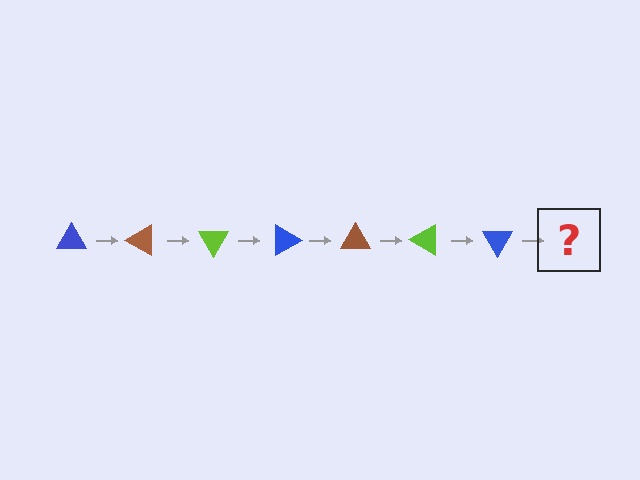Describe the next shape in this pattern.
It should be a brown triangle, rotated 210 degrees from the start.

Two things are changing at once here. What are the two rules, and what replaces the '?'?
The two rules are that it rotates 30 degrees each step and the color cycles through blue, brown, and lime. The '?' should be a brown triangle, rotated 210 degrees from the start.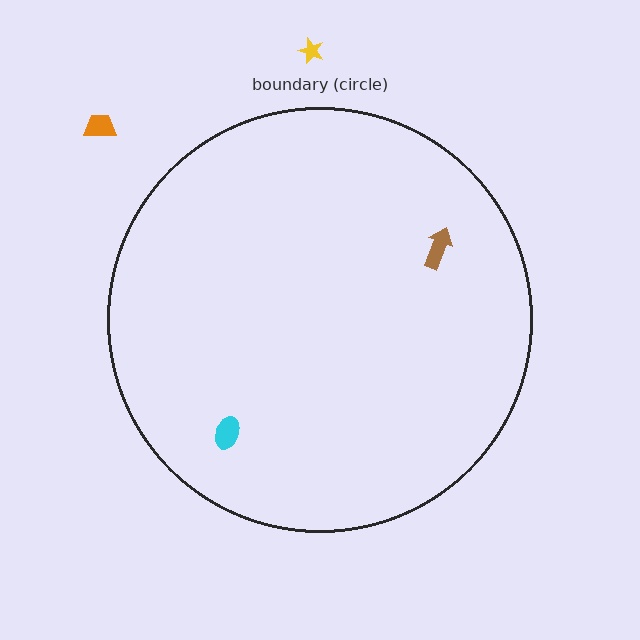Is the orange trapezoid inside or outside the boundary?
Outside.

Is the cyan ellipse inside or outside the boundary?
Inside.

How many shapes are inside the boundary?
2 inside, 2 outside.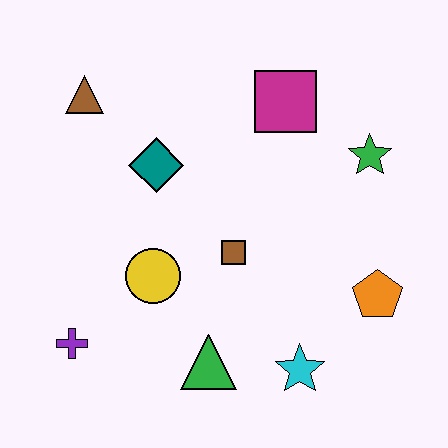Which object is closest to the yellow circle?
The brown square is closest to the yellow circle.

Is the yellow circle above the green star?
No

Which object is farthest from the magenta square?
The purple cross is farthest from the magenta square.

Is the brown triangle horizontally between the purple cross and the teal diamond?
Yes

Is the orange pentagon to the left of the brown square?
No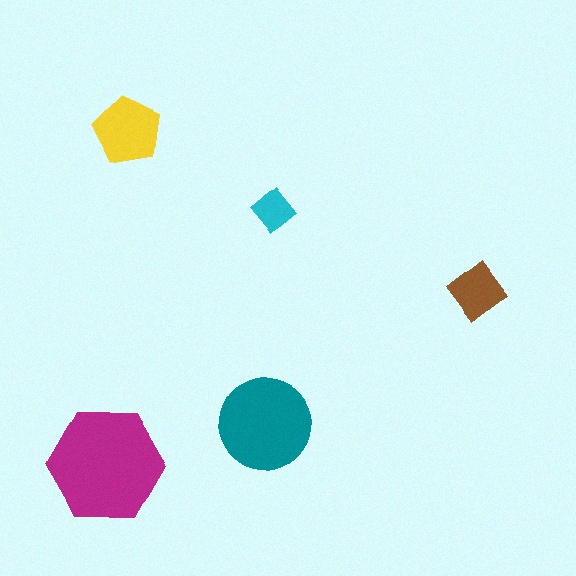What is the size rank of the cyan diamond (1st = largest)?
5th.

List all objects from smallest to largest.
The cyan diamond, the brown diamond, the yellow pentagon, the teal circle, the magenta hexagon.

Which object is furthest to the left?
The magenta hexagon is leftmost.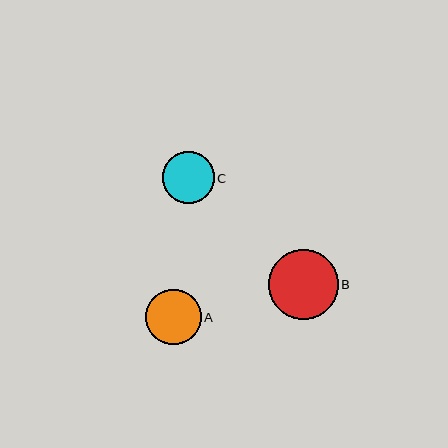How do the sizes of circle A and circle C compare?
Circle A and circle C are approximately the same size.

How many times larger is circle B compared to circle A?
Circle B is approximately 1.3 times the size of circle A.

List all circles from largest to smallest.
From largest to smallest: B, A, C.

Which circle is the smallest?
Circle C is the smallest with a size of approximately 52 pixels.